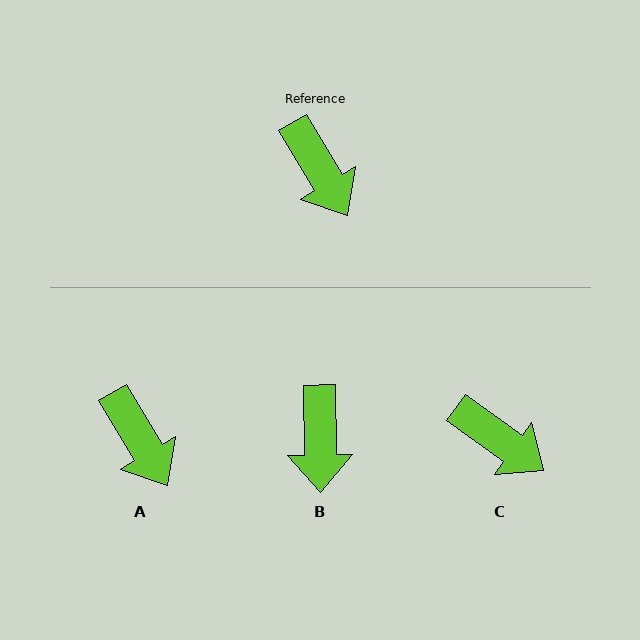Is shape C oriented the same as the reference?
No, it is off by about 24 degrees.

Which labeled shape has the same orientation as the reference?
A.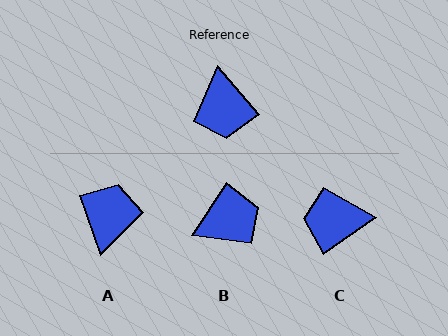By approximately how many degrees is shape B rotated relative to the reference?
Approximately 106 degrees counter-clockwise.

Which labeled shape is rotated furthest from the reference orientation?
A, about 159 degrees away.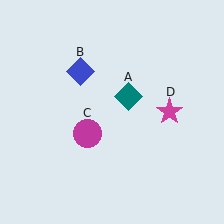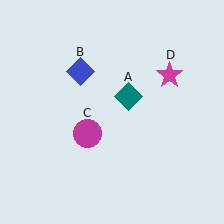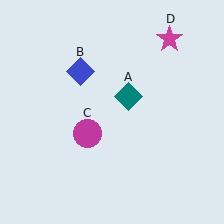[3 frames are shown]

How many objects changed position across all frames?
1 object changed position: magenta star (object D).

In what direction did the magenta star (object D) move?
The magenta star (object D) moved up.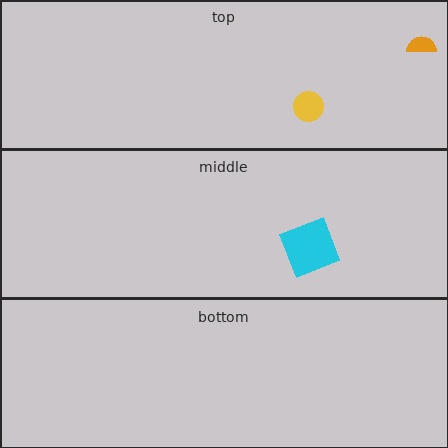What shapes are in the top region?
The yellow circle, the orange semicircle.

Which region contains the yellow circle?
The top region.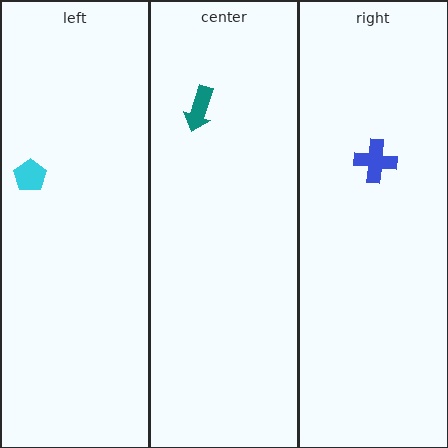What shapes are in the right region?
The blue cross.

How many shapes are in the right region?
1.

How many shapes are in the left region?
1.